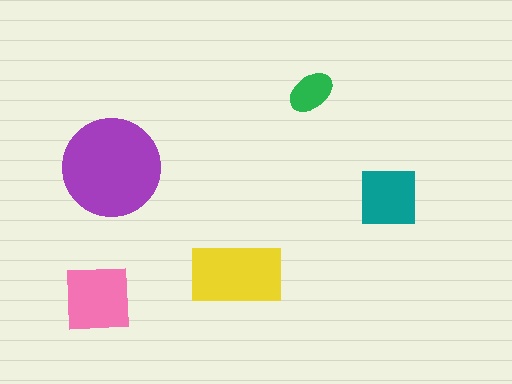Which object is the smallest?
The green ellipse.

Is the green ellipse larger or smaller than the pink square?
Smaller.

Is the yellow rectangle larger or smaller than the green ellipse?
Larger.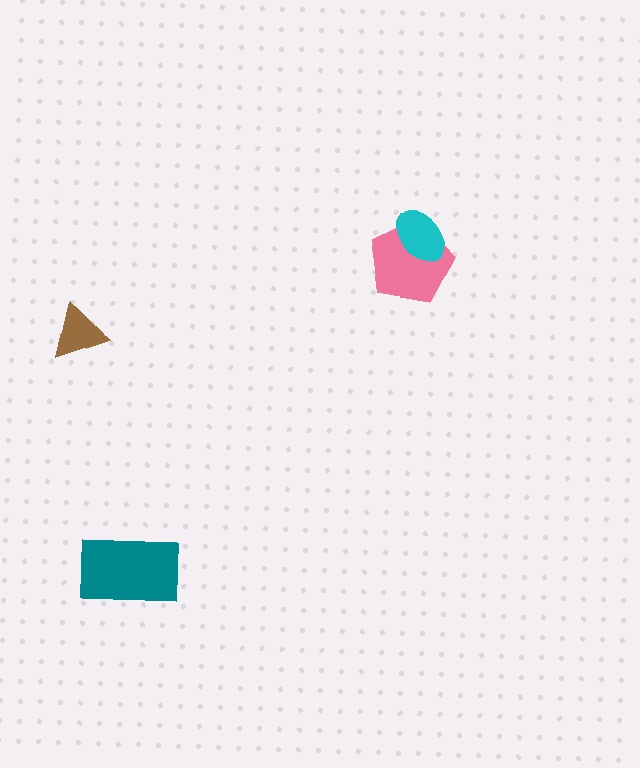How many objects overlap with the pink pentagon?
1 object overlaps with the pink pentagon.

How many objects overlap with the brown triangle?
0 objects overlap with the brown triangle.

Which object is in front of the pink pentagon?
The cyan ellipse is in front of the pink pentagon.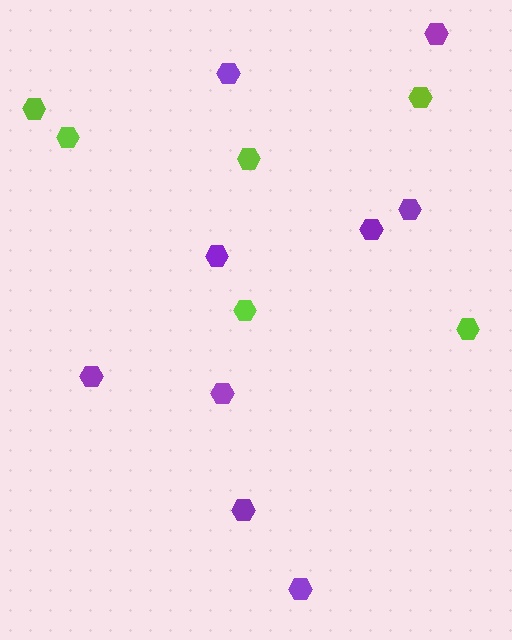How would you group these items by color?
There are 2 groups: one group of purple hexagons (9) and one group of lime hexagons (6).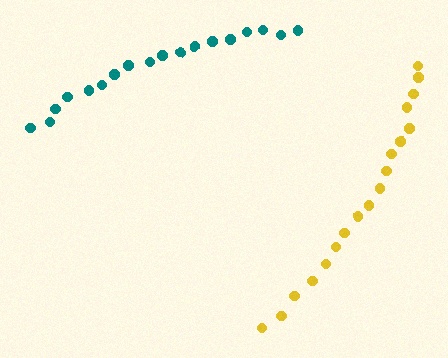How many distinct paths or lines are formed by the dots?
There are 2 distinct paths.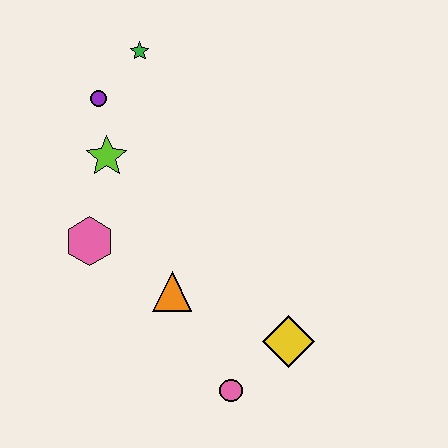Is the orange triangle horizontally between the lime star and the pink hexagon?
No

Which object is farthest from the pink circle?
The green star is farthest from the pink circle.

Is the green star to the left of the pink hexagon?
No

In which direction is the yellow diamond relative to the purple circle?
The yellow diamond is below the purple circle.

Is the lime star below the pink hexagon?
No